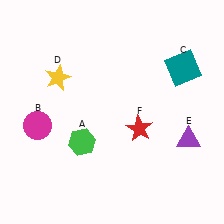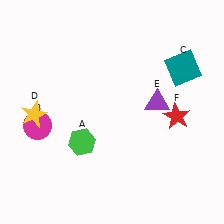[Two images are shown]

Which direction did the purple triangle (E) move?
The purple triangle (E) moved up.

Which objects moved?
The objects that moved are: the yellow star (D), the purple triangle (E), the red star (F).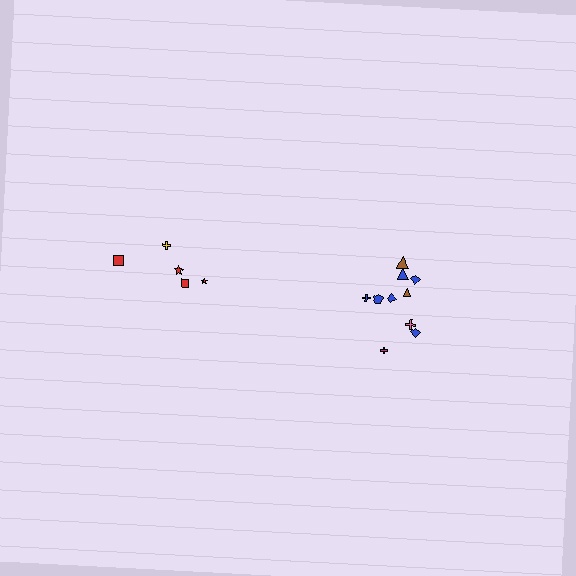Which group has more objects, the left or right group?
The right group.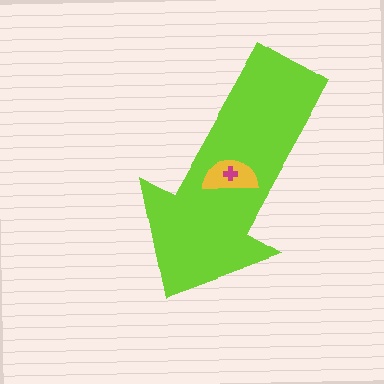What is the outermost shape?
The lime arrow.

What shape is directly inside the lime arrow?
The yellow semicircle.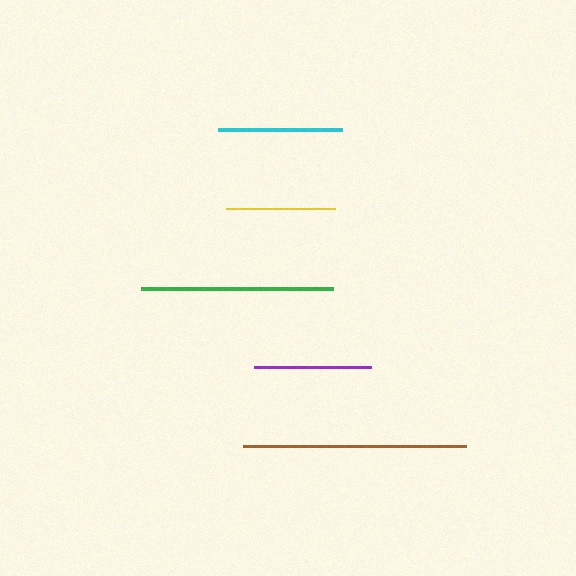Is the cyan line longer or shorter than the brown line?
The brown line is longer than the cyan line.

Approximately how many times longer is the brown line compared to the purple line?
The brown line is approximately 1.9 times the length of the purple line.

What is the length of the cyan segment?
The cyan segment is approximately 124 pixels long.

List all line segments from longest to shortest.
From longest to shortest: brown, green, cyan, purple, yellow.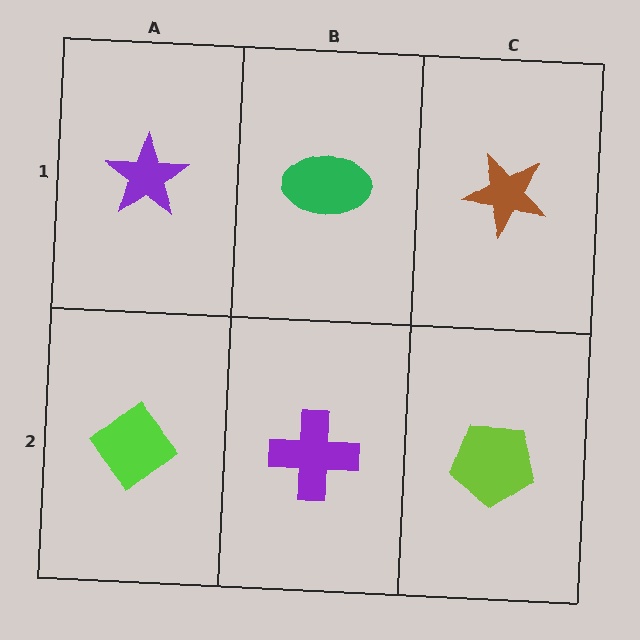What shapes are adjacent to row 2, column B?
A green ellipse (row 1, column B), a lime diamond (row 2, column A), a lime pentagon (row 2, column C).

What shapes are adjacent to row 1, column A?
A lime diamond (row 2, column A), a green ellipse (row 1, column B).